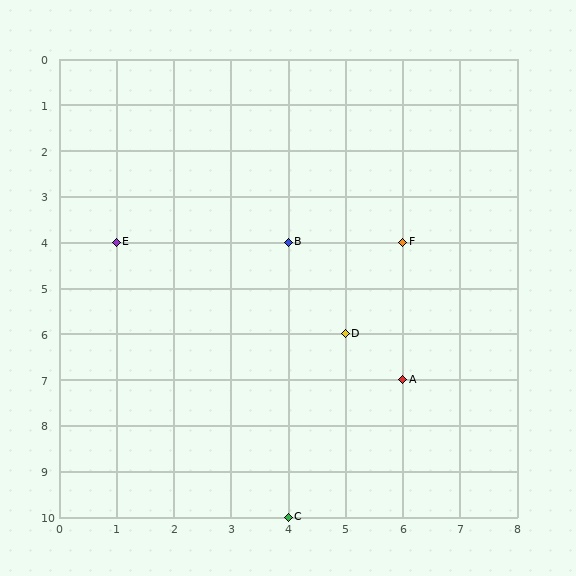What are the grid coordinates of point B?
Point B is at grid coordinates (4, 4).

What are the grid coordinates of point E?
Point E is at grid coordinates (1, 4).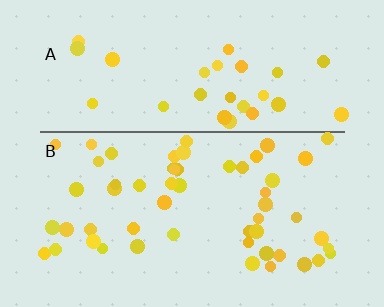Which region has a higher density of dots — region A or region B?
B (the bottom).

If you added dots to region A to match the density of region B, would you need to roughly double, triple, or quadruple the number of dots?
Approximately double.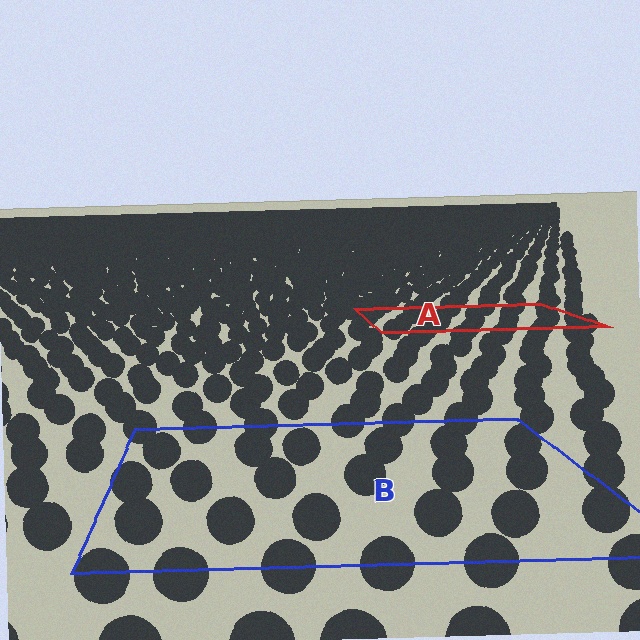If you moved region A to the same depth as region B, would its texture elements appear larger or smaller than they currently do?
They would appear larger. At a closer depth, the same texture elements are projected at a bigger on-screen size.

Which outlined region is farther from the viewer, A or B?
Region A is farther from the viewer — the texture elements inside it appear smaller and more densely packed.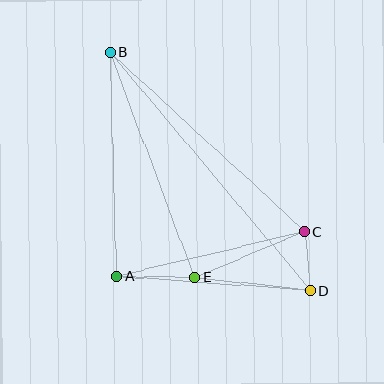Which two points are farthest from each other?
Points B and D are farthest from each other.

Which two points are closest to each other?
Points C and D are closest to each other.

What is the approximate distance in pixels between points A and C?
The distance between A and C is approximately 193 pixels.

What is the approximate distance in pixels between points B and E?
The distance between B and E is approximately 241 pixels.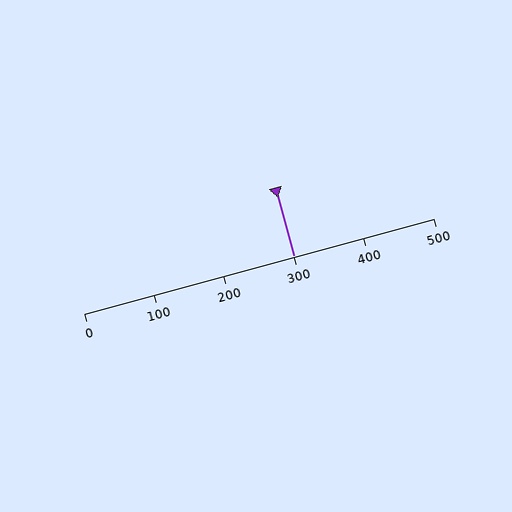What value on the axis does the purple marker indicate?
The marker indicates approximately 300.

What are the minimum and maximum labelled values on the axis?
The axis runs from 0 to 500.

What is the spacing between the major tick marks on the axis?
The major ticks are spaced 100 apart.